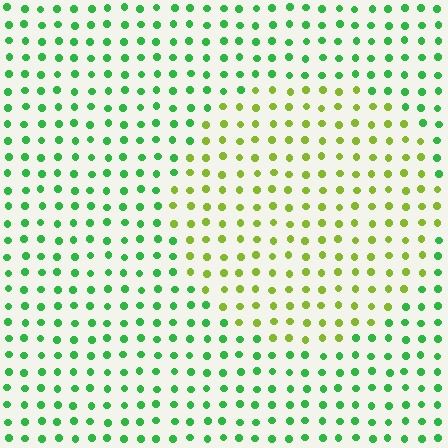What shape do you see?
I see a circle.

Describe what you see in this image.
The image is filled with small green elements in a uniform arrangement. A circle-shaped region is visible where the elements are tinted to a slightly different hue, forming a subtle color boundary.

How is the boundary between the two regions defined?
The boundary is defined purely by a slight shift in hue (about 46 degrees). Spacing, size, and orientation are identical on both sides.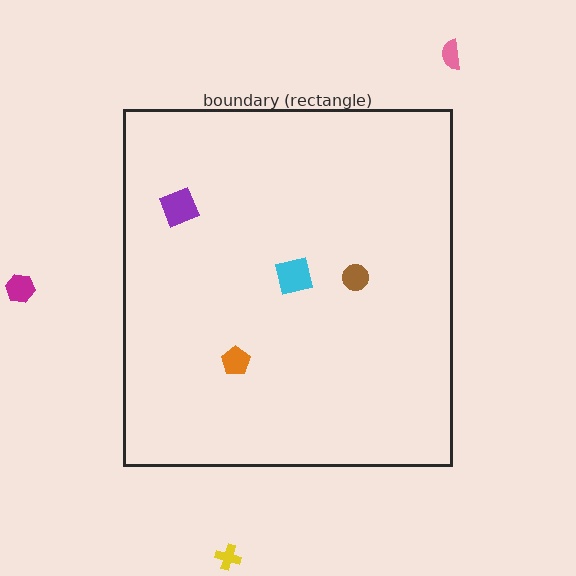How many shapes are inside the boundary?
4 inside, 3 outside.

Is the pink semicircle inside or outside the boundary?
Outside.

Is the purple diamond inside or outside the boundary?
Inside.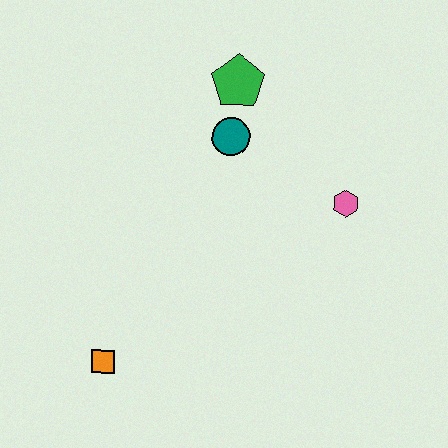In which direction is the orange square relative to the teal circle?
The orange square is below the teal circle.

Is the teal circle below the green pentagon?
Yes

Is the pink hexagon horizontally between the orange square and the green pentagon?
No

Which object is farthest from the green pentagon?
The orange square is farthest from the green pentagon.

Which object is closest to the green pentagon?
The teal circle is closest to the green pentagon.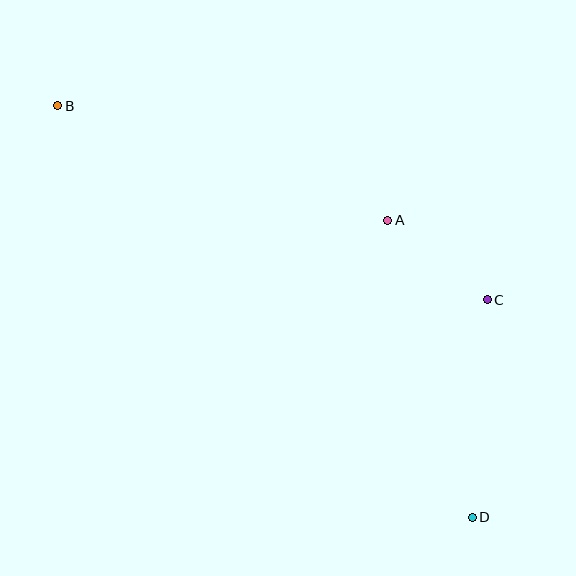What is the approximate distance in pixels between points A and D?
The distance between A and D is approximately 309 pixels.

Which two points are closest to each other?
Points A and C are closest to each other.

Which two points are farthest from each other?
Points B and D are farthest from each other.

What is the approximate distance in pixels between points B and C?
The distance between B and C is approximately 471 pixels.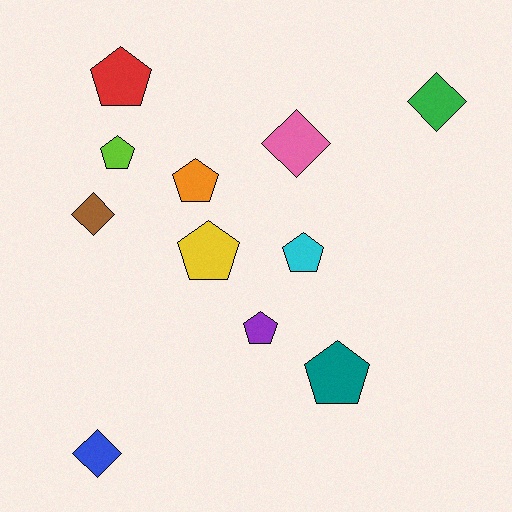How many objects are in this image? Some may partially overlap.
There are 11 objects.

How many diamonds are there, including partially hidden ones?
There are 4 diamonds.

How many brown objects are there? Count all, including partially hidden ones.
There is 1 brown object.